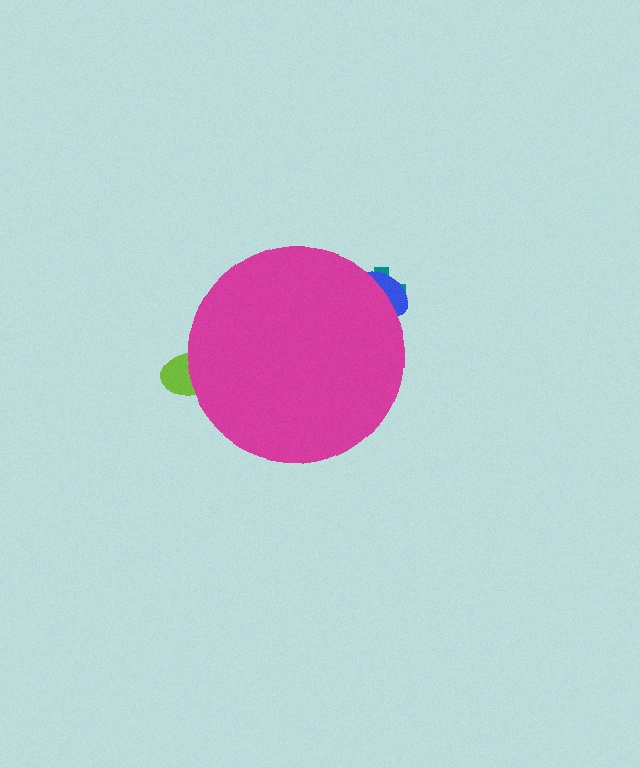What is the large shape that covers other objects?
A magenta circle.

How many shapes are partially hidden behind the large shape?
3 shapes are partially hidden.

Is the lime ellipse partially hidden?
Yes, the lime ellipse is partially hidden behind the magenta circle.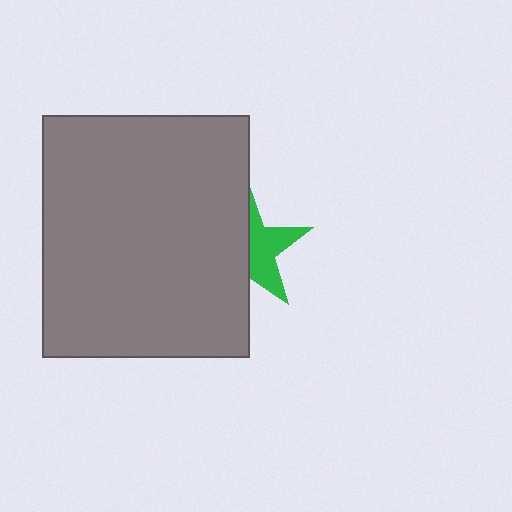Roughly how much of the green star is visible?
About half of it is visible (roughly 47%).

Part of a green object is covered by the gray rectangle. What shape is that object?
It is a star.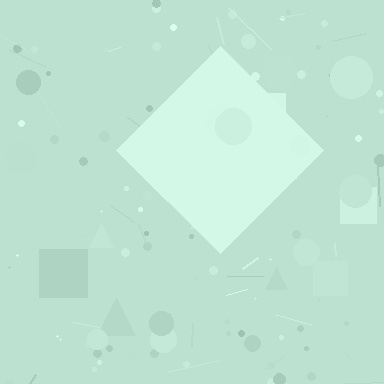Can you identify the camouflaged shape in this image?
The camouflaged shape is a diamond.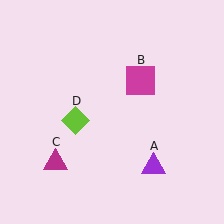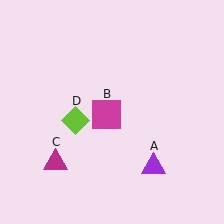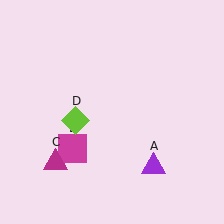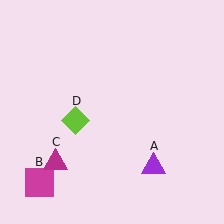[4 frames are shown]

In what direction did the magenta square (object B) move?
The magenta square (object B) moved down and to the left.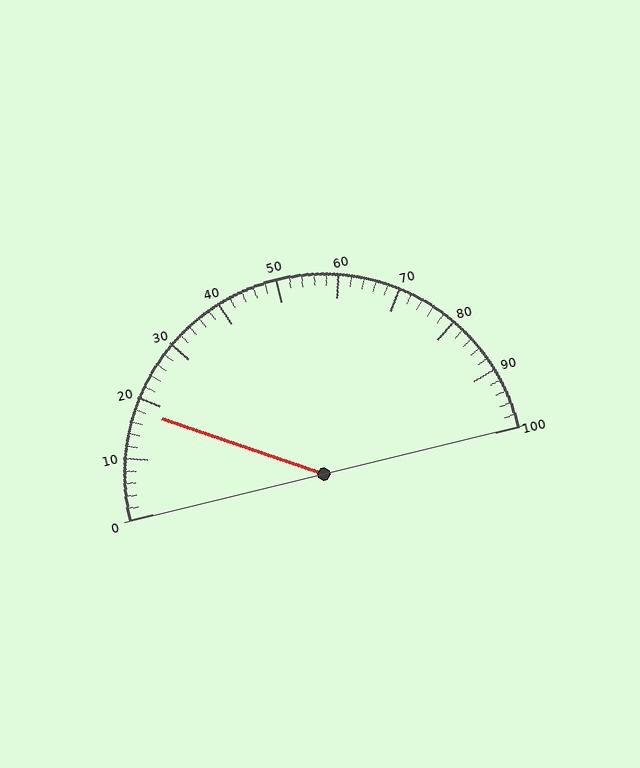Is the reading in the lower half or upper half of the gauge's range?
The reading is in the lower half of the range (0 to 100).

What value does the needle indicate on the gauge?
The needle indicates approximately 18.